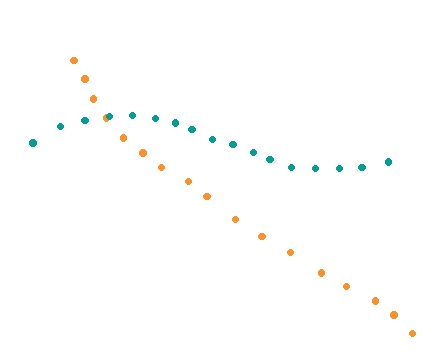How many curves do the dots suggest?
There are 2 distinct paths.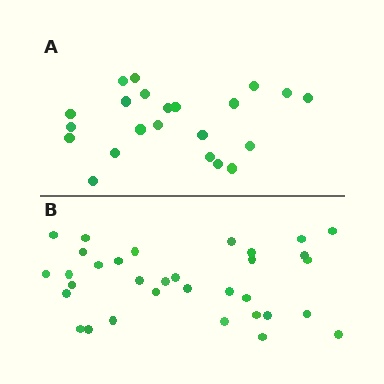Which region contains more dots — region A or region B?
Region B (the bottom region) has more dots.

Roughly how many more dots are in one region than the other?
Region B has roughly 12 or so more dots than region A.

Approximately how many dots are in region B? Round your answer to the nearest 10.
About 30 dots. (The exact count is 33, which rounds to 30.)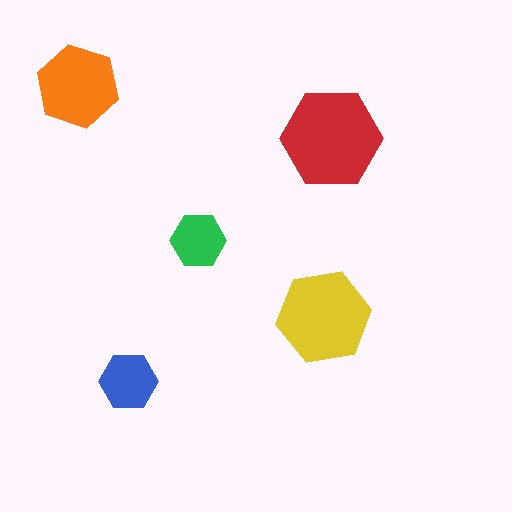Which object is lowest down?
The blue hexagon is bottommost.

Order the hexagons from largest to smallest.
the red one, the yellow one, the orange one, the blue one, the green one.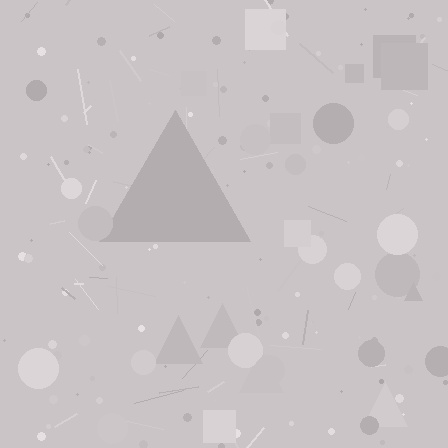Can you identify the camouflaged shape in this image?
The camouflaged shape is a triangle.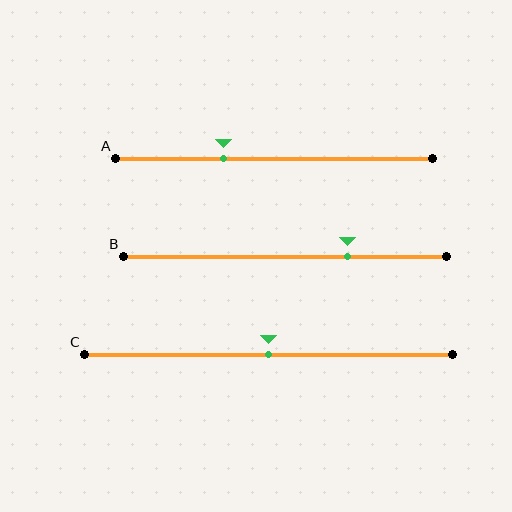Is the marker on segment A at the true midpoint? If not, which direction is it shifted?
No, the marker on segment A is shifted to the left by about 16% of the segment length.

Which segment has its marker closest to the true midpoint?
Segment C has its marker closest to the true midpoint.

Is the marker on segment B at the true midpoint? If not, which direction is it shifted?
No, the marker on segment B is shifted to the right by about 19% of the segment length.